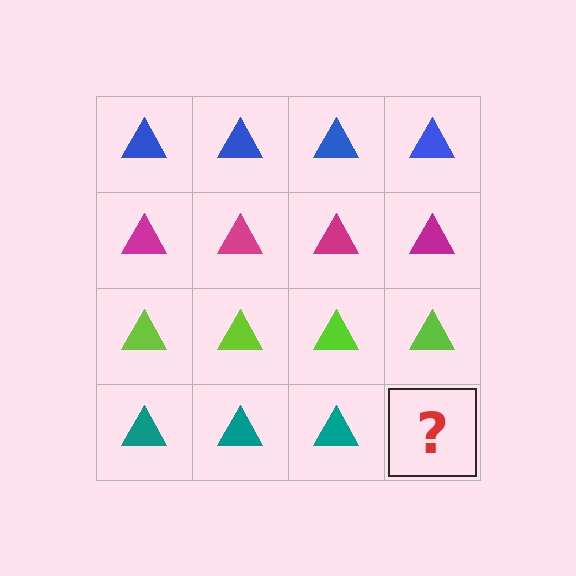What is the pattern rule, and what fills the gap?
The rule is that each row has a consistent color. The gap should be filled with a teal triangle.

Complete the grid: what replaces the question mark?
The question mark should be replaced with a teal triangle.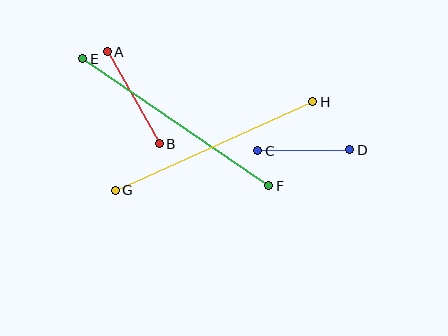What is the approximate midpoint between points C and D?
The midpoint is at approximately (304, 150) pixels.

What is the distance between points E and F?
The distance is approximately 225 pixels.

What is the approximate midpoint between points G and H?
The midpoint is at approximately (214, 146) pixels.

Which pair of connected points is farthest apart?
Points E and F are farthest apart.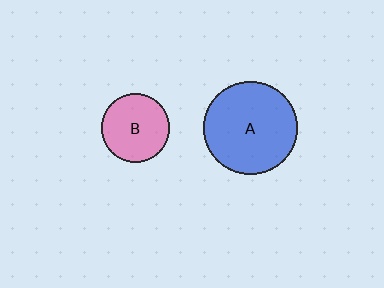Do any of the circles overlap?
No, none of the circles overlap.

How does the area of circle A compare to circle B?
Approximately 1.9 times.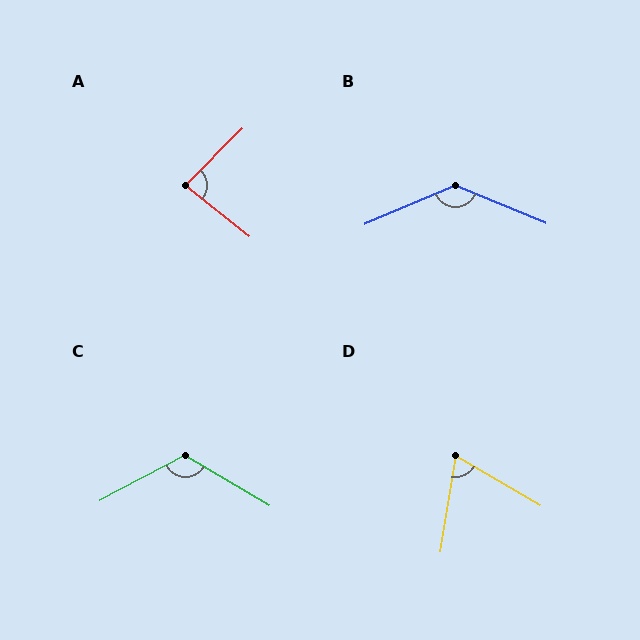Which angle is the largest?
B, at approximately 135 degrees.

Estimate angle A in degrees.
Approximately 84 degrees.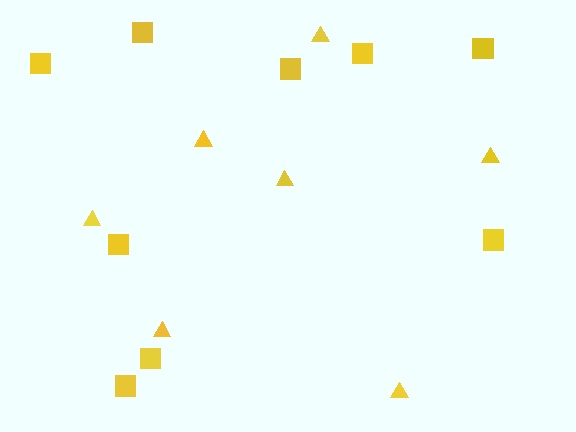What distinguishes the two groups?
There are 2 groups: one group of triangles (7) and one group of squares (9).